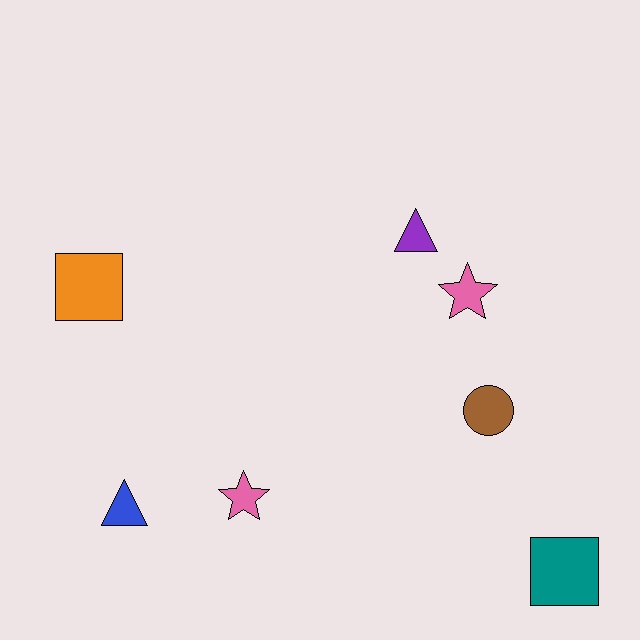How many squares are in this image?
There are 2 squares.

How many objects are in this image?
There are 7 objects.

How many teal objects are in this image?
There is 1 teal object.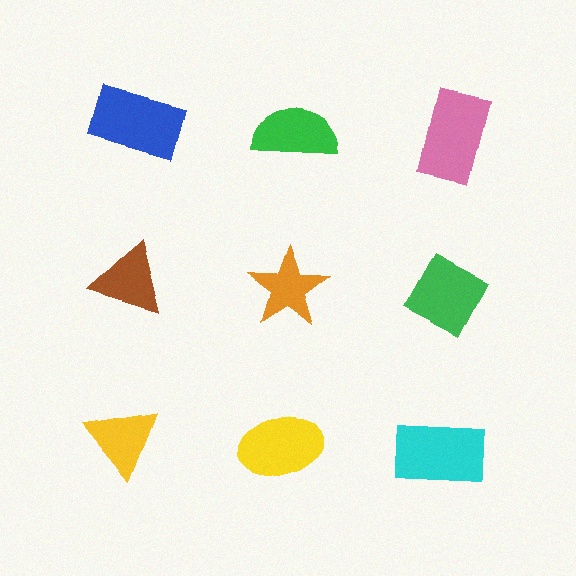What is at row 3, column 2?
A yellow ellipse.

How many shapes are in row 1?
3 shapes.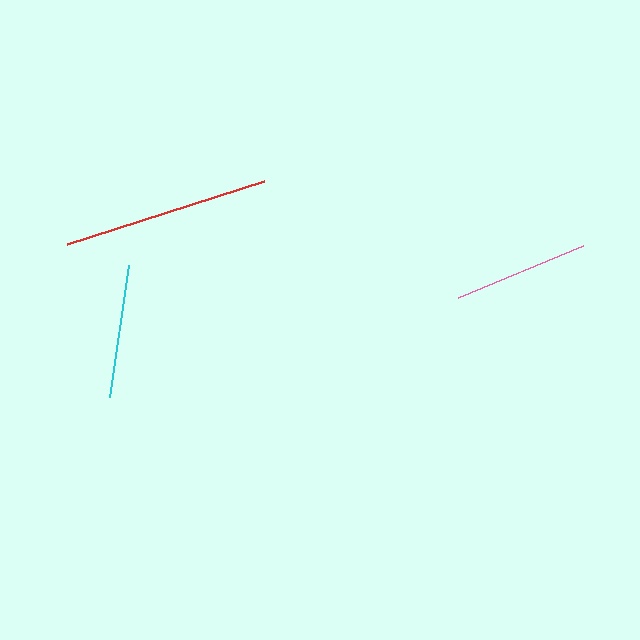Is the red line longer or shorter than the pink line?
The red line is longer than the pink line.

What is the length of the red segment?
The red segment is approximately 208 pixels long.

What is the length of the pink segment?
The pink segment is approximately 135 pixels long.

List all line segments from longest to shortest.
From longest to shortest: red, pink, cyan.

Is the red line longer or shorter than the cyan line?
The red line is longer than the cyan line.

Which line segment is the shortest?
The cyan line is the shortest at approximately 133 pixels.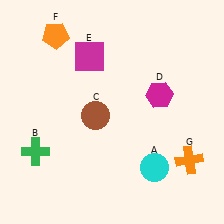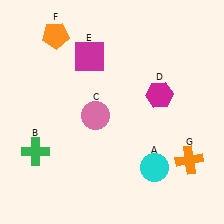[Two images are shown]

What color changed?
The circle (C) changed from brown in Image 1 to pink in Image 2.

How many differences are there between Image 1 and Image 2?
There is 1 difference between the two images.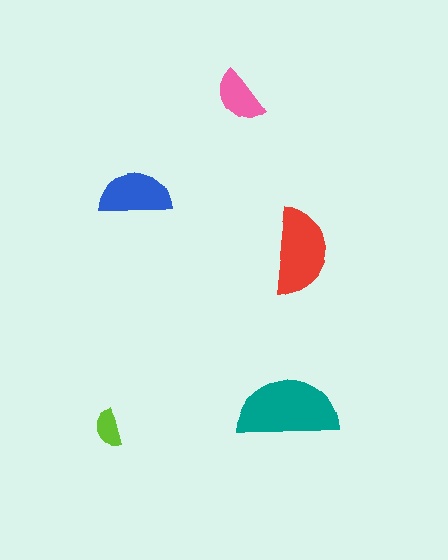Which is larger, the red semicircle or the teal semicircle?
The teal one.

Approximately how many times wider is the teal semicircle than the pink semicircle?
About 2 times wider.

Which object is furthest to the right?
The red semicircle is rightmost.